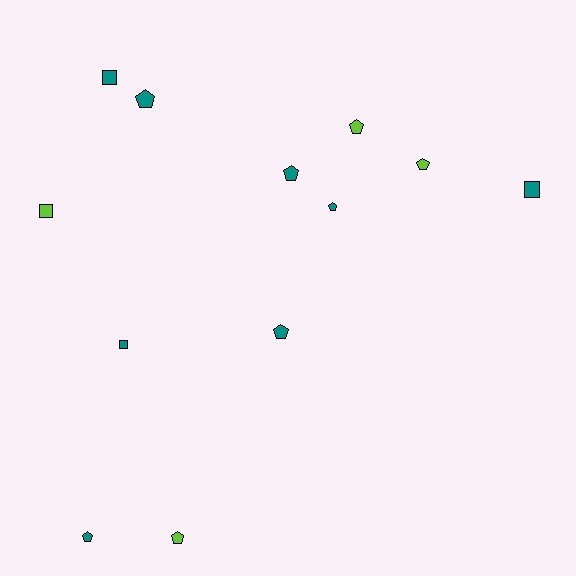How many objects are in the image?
There are 12 objects.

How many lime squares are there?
There is 1 lime square.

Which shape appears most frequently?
Pentagon, with 8 objects.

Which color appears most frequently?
Teal, with 8 objects.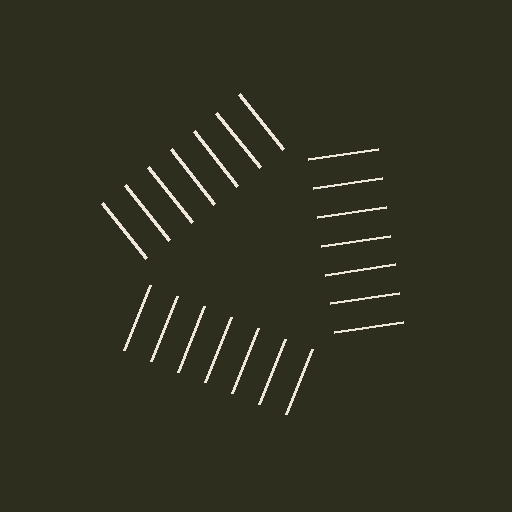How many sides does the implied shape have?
3 sides — the line-ends trace a triangle.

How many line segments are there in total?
21 — 7 along each of the 3 edges.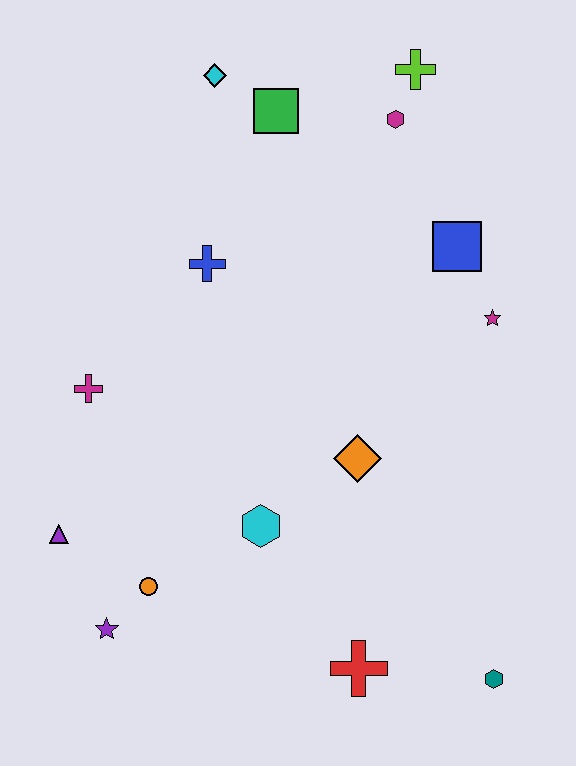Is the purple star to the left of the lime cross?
Yes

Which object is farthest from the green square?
The teal hexagon is farthest from the green square.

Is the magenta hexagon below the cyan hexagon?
No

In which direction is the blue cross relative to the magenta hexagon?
The blue cross is to the left of the magenta hexagon.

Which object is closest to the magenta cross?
The purple triangle is closest to the magenta cross.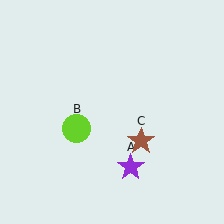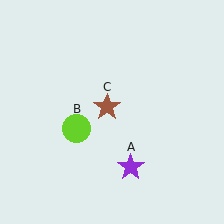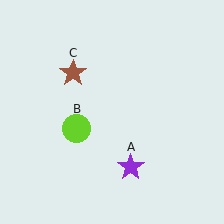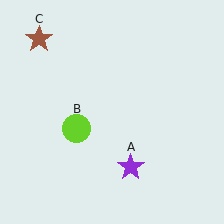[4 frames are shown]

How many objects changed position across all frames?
1 object changed position: brown star (object C).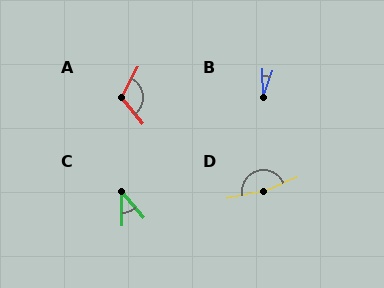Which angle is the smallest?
B, at approximately 20 degrees.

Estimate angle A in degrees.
Approximately 112 degrees.